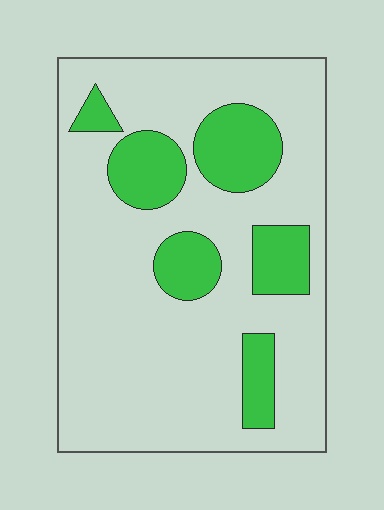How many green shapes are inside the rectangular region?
6.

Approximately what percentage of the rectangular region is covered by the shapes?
Approximately 20%.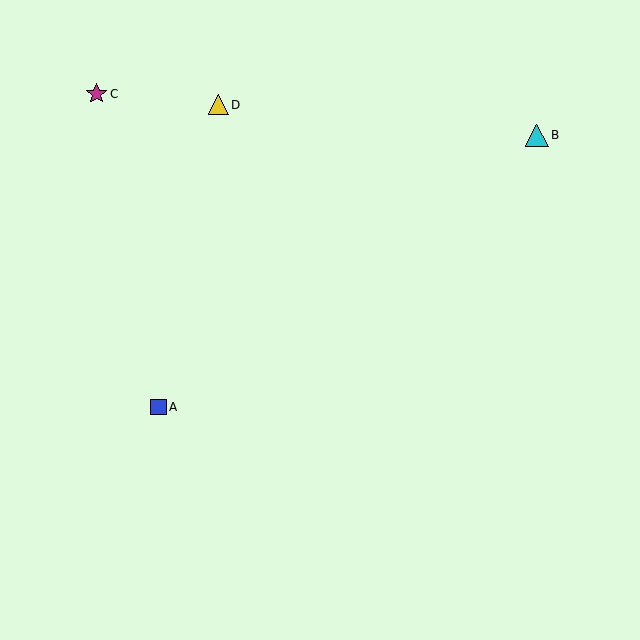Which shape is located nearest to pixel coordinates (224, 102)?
The yellow triangle (labeled D) at (218, 105) is nearest to that location.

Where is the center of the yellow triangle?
The center of the yellow triangle is at (218, 105).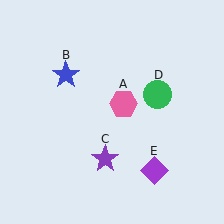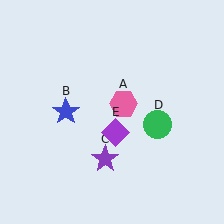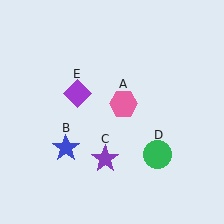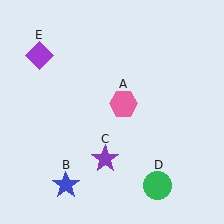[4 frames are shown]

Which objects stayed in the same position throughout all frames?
Pink hexagon (object A) and purple star (object C) remained stationary.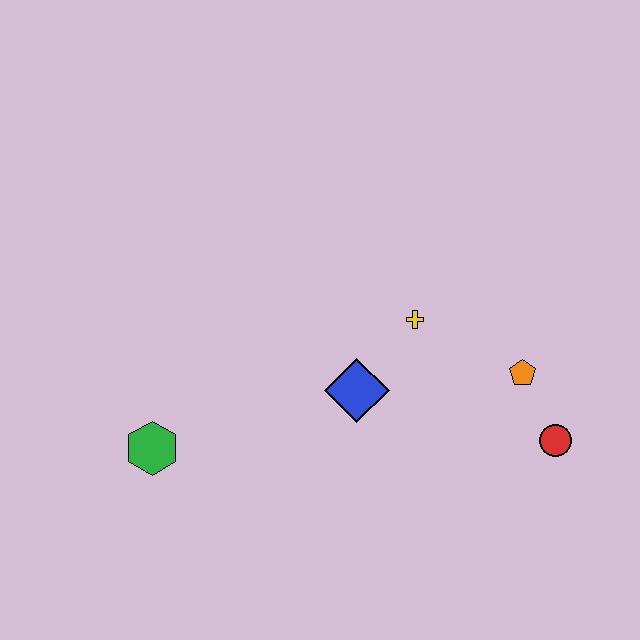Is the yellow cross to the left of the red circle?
Yes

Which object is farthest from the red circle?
The green hexagon is farthest from the red circle.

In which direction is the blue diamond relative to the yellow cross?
The blue diamond is below the yellow cross.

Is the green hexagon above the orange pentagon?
No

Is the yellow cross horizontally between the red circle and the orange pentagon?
No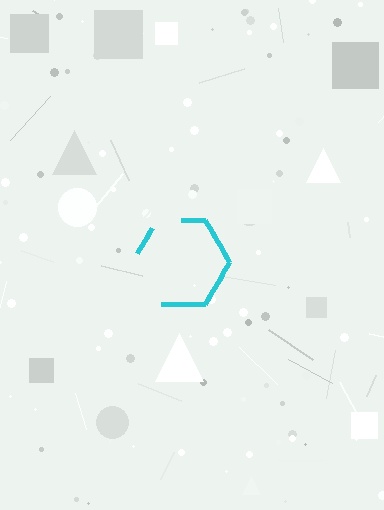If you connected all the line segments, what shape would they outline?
They would outline a hexagon.